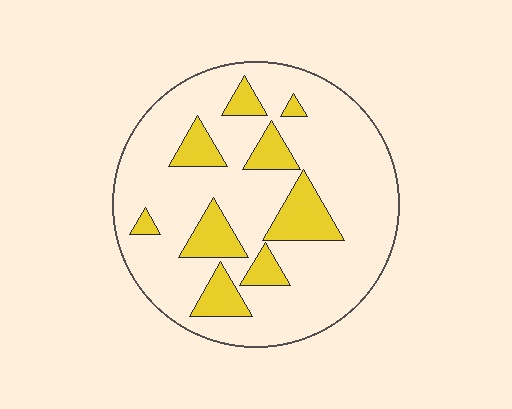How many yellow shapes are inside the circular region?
9.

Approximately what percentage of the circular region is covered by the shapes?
Approximately 20%.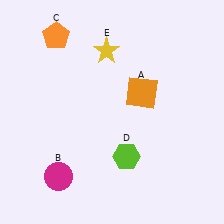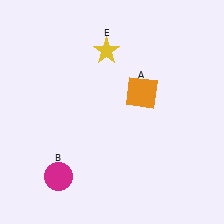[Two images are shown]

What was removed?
The orange pentagon (C), the lime hexagon (D) were removed in Image 2.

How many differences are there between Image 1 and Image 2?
There are 2 differences between the two images.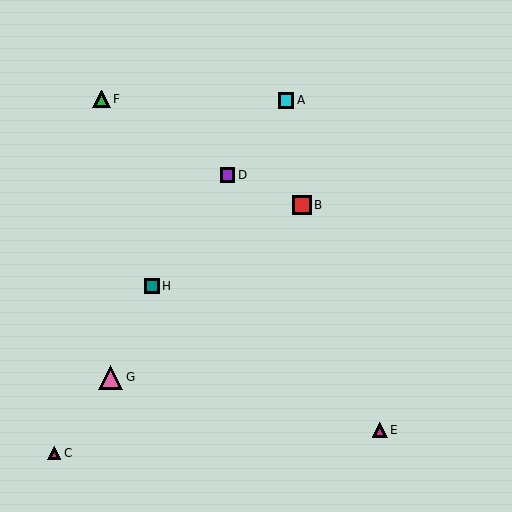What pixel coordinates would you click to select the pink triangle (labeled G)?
Click at (111, 377) to select the pink triangle G.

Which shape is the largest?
The pink triangle (labeled G) is the largest.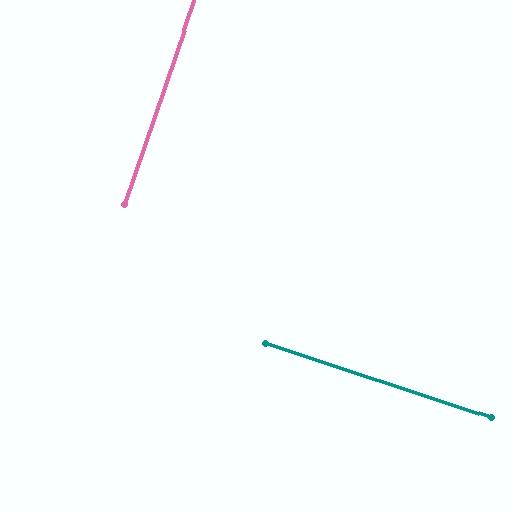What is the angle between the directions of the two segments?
Approximately 90 degrees.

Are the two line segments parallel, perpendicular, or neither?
Perpendicular — they meet at approximately 90°.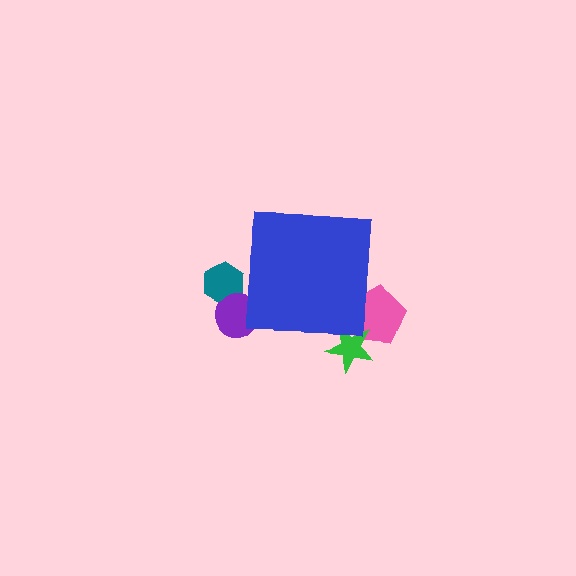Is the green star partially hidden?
Yes, the green star is partially hidden behind the blue square.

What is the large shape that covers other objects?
A blue square.